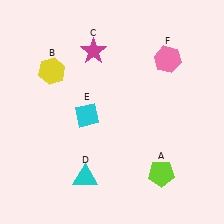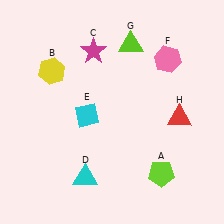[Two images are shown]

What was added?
A lime triangle (G), a red triangle (H) were added in Image 2.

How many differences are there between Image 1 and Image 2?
There are 2 differences between the two images.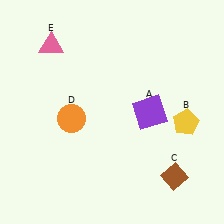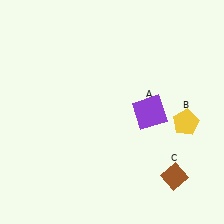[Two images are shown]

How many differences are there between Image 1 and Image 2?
There are 2 differences between the two images.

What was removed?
The orange circle (D), the pink triangle (E) were removed in Image 2.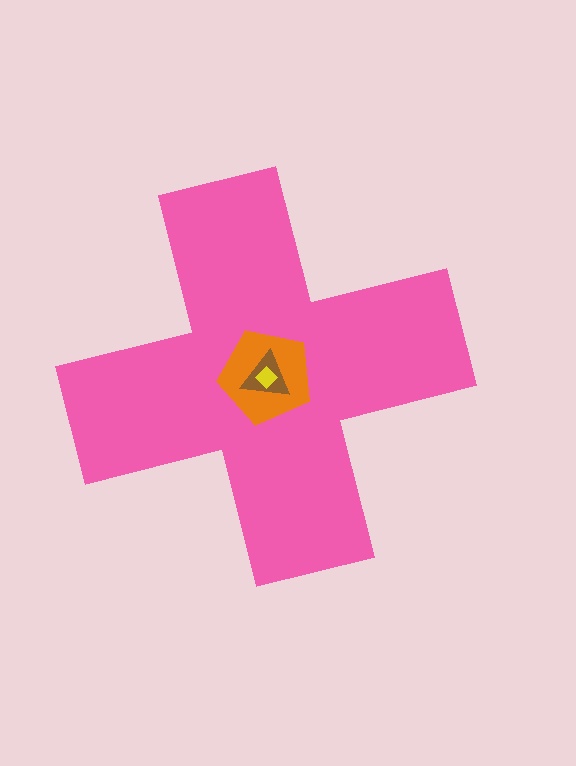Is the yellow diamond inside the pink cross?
Yes.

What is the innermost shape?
The yellow diamond.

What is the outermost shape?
The pink cross.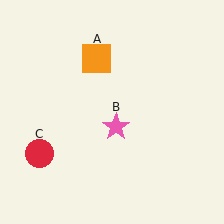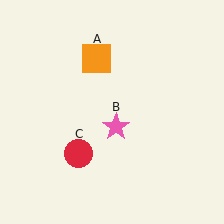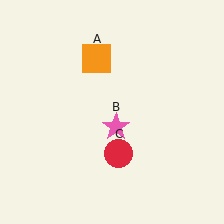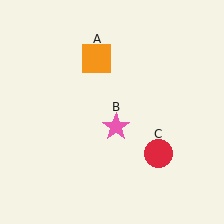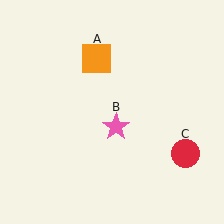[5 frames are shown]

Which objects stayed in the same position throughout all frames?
Orange square (object A) and pink star (object B) remained stationary.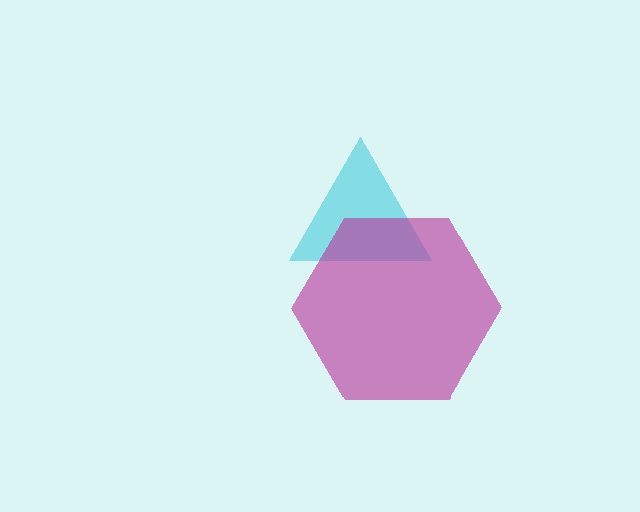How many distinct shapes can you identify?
There are 2 distinct shapes: a cyan triangle, a magenta hexagon.